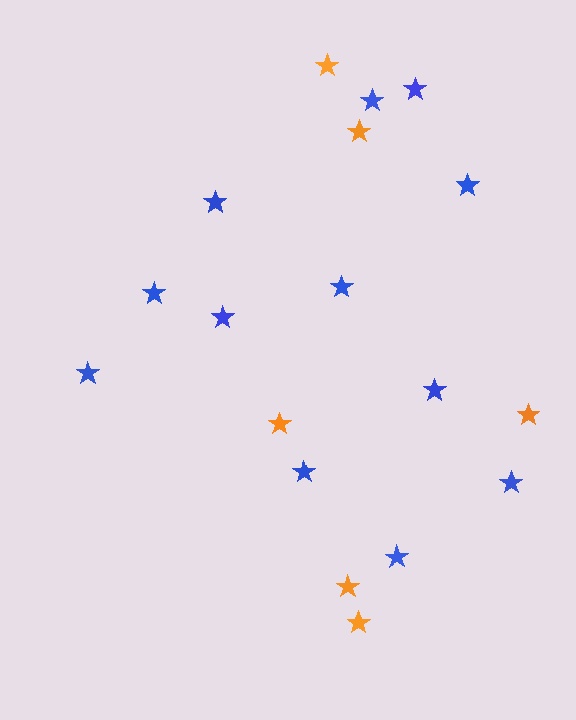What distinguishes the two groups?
There are 2 groups: one group of blue stars (12) and one group of orange stars (6).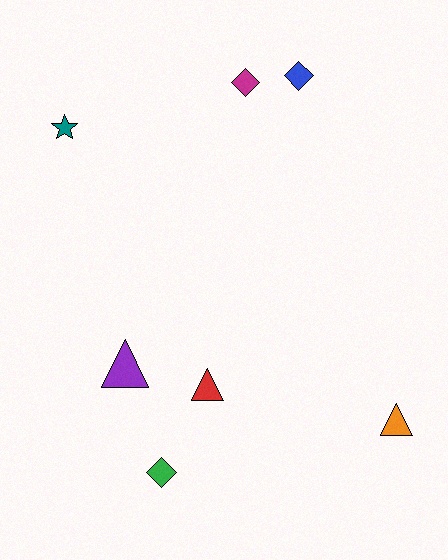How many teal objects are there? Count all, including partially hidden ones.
There is 1 teal object.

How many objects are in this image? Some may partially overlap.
There are 7 objects.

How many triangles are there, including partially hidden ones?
There are 3 triangles.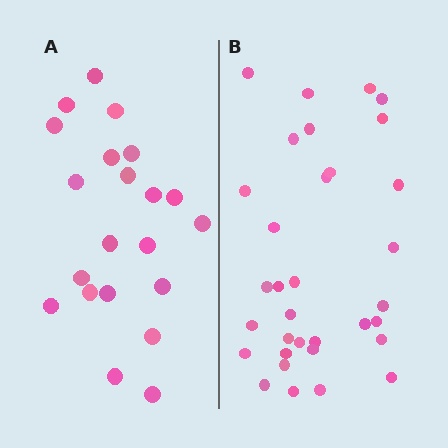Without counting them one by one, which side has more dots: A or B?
Region B (the right region) has more dots.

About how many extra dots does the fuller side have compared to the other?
Region B has roughly 12 or so more dots than region A.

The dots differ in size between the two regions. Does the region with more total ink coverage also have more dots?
No. Region A has more total ink coverage because its dots are larger, but region B actually contains more individual dots. Total area can be misleading — the number of items is what matters here.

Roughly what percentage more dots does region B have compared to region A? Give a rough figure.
About 55% more.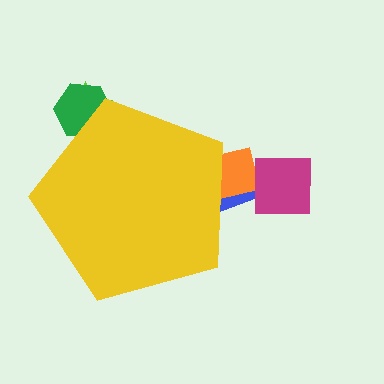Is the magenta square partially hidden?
No, the magenta square is fully visible.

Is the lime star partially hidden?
Yes, the lime star is partially hidden behind the yellow pentagon.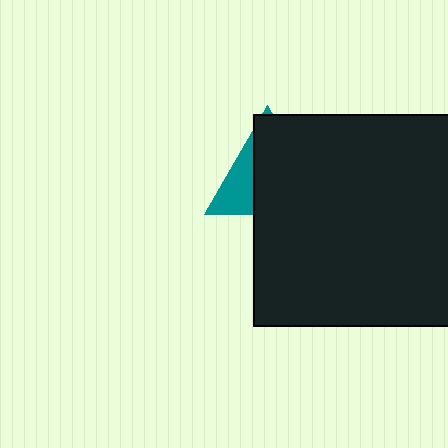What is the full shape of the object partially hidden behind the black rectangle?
The partially hidden object is a teal triangle.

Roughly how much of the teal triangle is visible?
A small part of it is visible (roughly 31%).